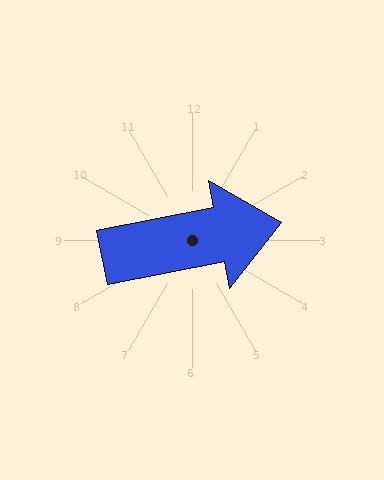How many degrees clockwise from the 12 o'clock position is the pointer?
Approximately 79 degrees.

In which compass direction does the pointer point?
East.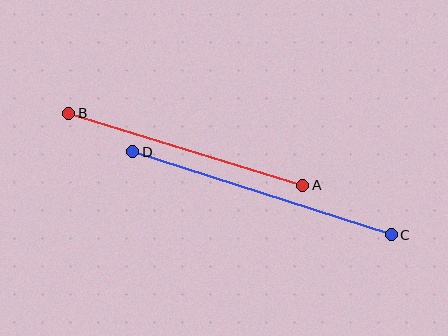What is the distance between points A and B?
The distance is approximately 245 pixels.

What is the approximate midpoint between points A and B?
The midpoint is at approximately (186, 149) pixels.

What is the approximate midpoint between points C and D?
The midpoint is at approximately (262, 193) pixels.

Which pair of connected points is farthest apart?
Points C and D are farthest apart.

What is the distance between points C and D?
The distance is approximately 272 pixels.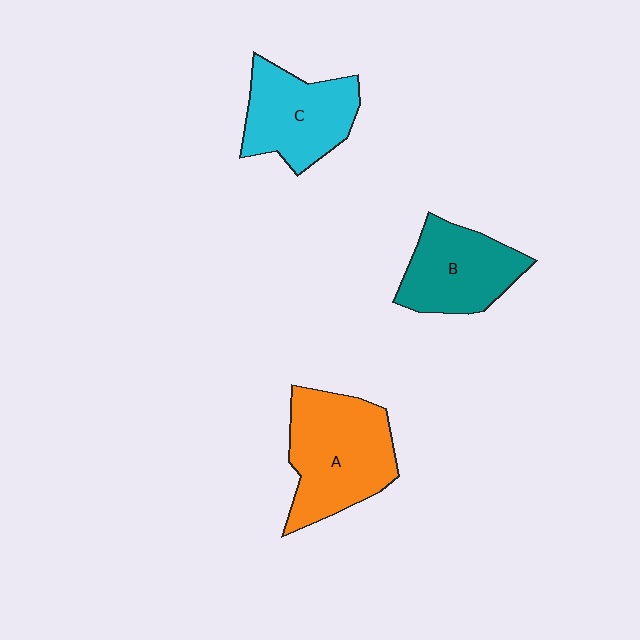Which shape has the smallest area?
Shape B (teal).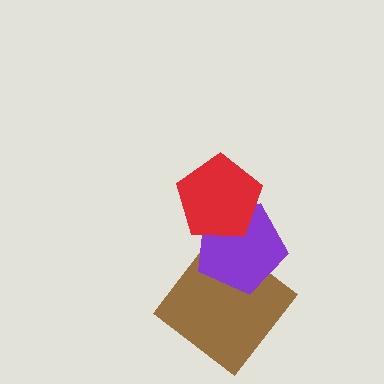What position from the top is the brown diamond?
The brown diamond is 3rd from the top.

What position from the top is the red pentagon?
The red pentagon is 1st from the top.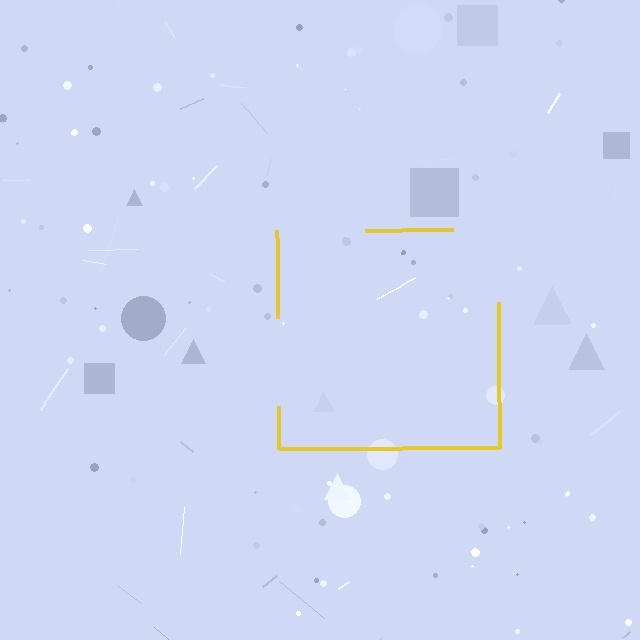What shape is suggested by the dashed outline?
The dashed outline suggests a square.